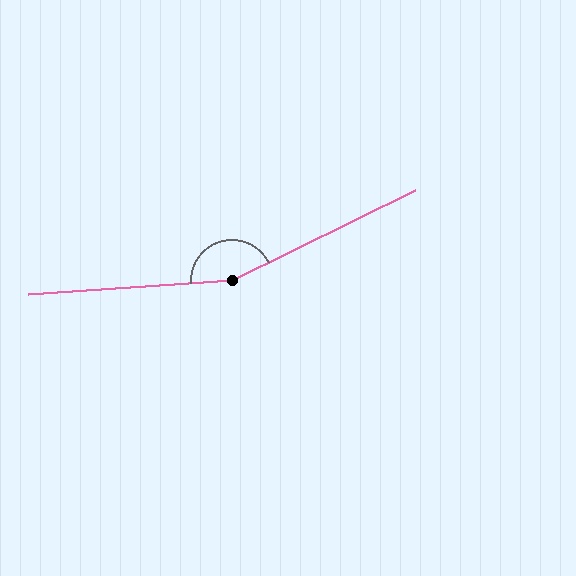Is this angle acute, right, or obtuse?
It is obtuse.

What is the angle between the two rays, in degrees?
Approximately 158 degrees.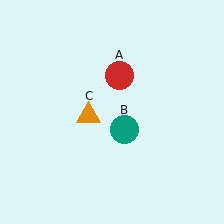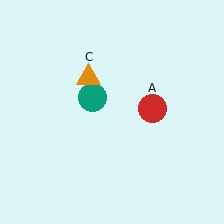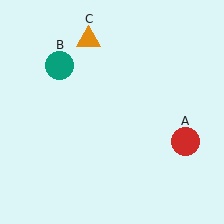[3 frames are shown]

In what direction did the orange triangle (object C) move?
The orange triangle (object C) moved up.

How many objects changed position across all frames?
3 objects changed position: red circle (object A), teal circle (object B), orange triangle (object C).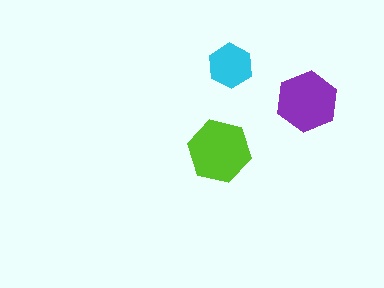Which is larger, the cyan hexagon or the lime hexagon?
The lime one.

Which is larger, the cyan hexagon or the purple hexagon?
The purple one.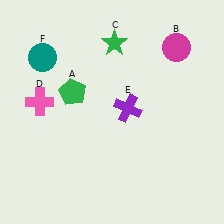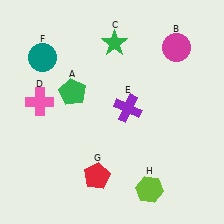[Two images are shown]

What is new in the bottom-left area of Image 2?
A red pentagon (G) was added in the bottom-left area of Image 2.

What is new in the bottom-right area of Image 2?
A lime hexagon (H) was added in the bottom-right area of Image 2.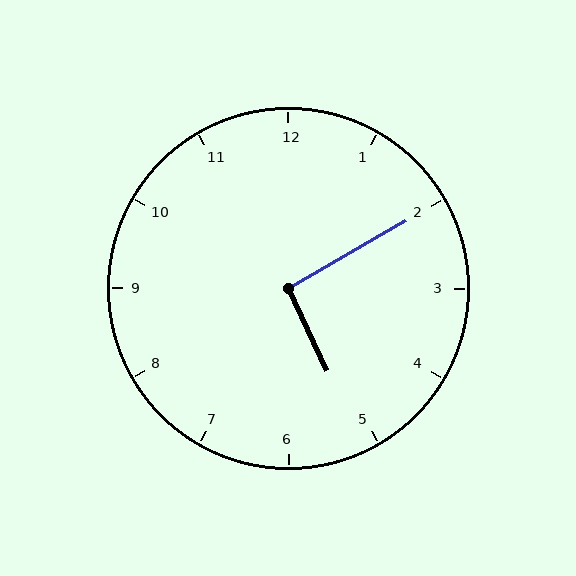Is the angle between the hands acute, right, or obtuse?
It is right.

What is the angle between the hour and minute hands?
Approximately 95 degrees.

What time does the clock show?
5:10.